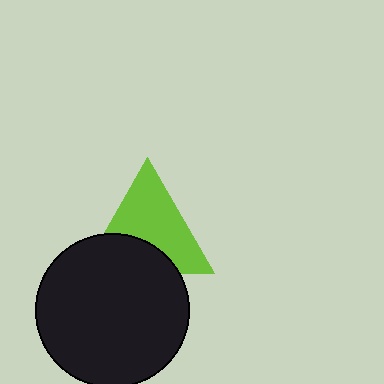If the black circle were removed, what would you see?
You would see the complete lime triangle.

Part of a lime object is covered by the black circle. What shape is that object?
It is a triangle.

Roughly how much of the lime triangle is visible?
About half of it is visible (roughly 65%).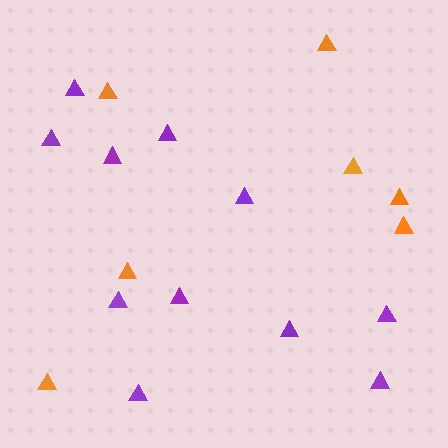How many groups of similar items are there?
There are 2 groups: one group of orange triangles (7) and one group of purple triangles (11).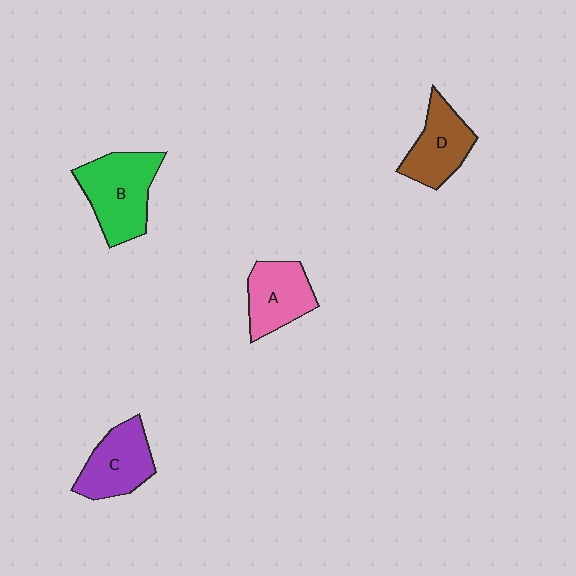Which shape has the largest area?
Shape B (green).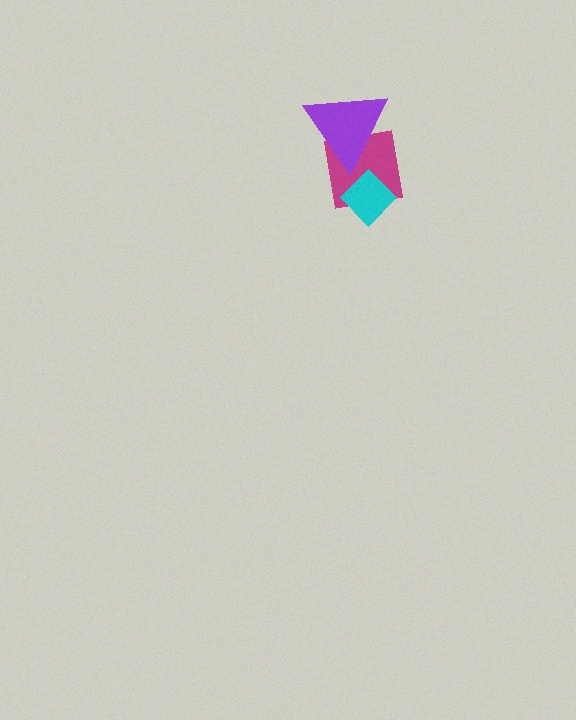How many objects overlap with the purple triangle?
1 object overlaps with the purple triangle.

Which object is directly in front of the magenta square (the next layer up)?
The purple triangle is directly in front of the magenta square.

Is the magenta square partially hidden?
Yes, it is partially covered by another shape.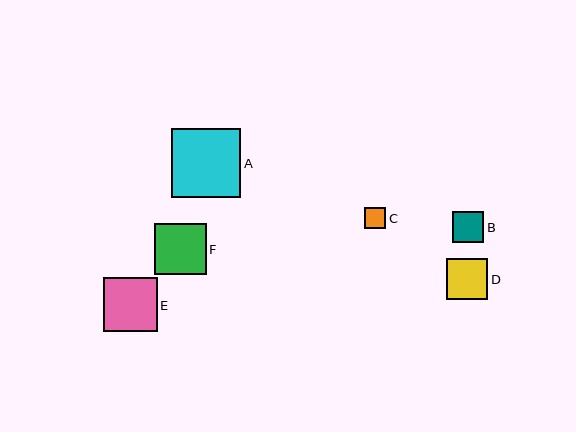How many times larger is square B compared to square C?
Square B is approximately 1.5 times the size of square C.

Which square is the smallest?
Square C is the smallest with a size of approximately 21 pixels.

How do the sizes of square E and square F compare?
Square E and square F are approximately the same size.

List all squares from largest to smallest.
From largest to smallest: A, E, F, D, B, C.